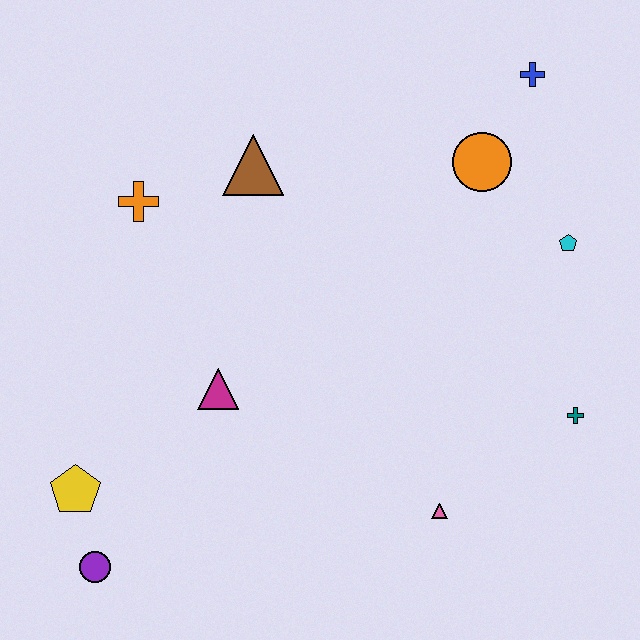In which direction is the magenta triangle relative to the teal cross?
The magenta triangle is to the left of the teal cross.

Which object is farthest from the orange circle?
The purple circle is farthest from the orange circle.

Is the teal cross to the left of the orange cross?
No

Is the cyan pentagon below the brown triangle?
Yes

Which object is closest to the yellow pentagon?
The purple circle is closest to the yellow pentagon.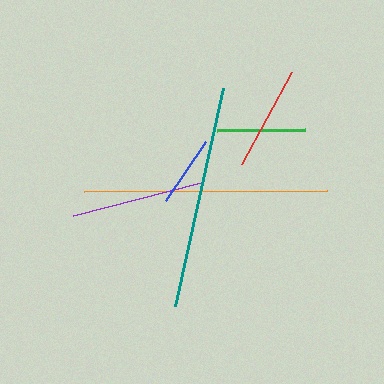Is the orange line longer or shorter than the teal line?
The orange line is longer than the teal line.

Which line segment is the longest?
The orange line is the longest at approximately 243 pixels.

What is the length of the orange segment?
The orange segment is approximately 243 pixels long.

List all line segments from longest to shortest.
From longest to shortest: orange, teal, purple, red, green, blue.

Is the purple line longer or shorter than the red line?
The purple line is longer than the red line.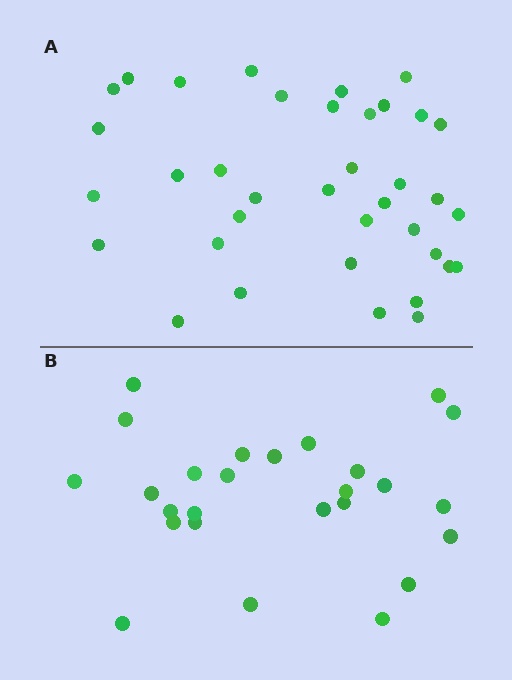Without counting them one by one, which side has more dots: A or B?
Region A (the top region) has more dots.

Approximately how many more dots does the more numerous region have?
Region A has roughly 12 or so more dots than region B.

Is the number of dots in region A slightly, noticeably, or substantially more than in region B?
Region A has noticeably more, but not dramatically so. The ratio is roughly 1.4 to 1.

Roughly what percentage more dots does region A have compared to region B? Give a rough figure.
About 40% more.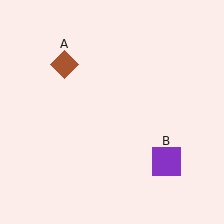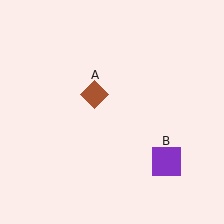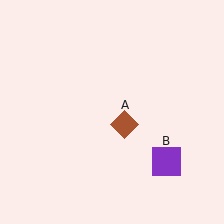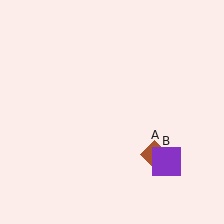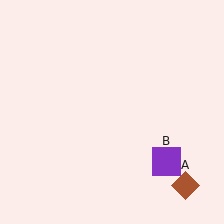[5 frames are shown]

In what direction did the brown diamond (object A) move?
The brown diamond (object A) moved down and to the right.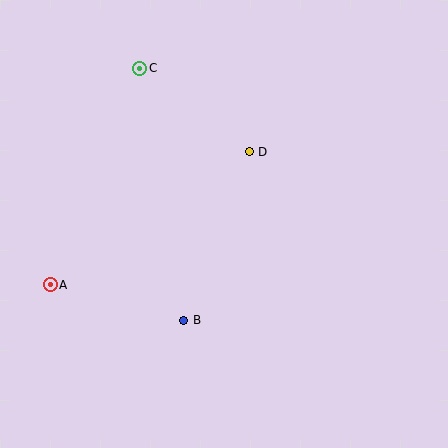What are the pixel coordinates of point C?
Point C is at (140, 68).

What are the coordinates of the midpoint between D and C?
The midpoint between D and C is at (195, 110).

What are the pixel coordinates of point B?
Point B is at (184, 320).